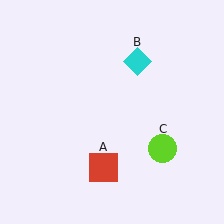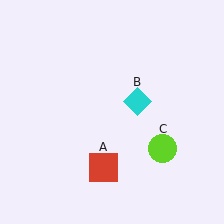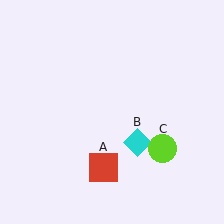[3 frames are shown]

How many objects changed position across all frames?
1 object changed position: cyan diamond (object B).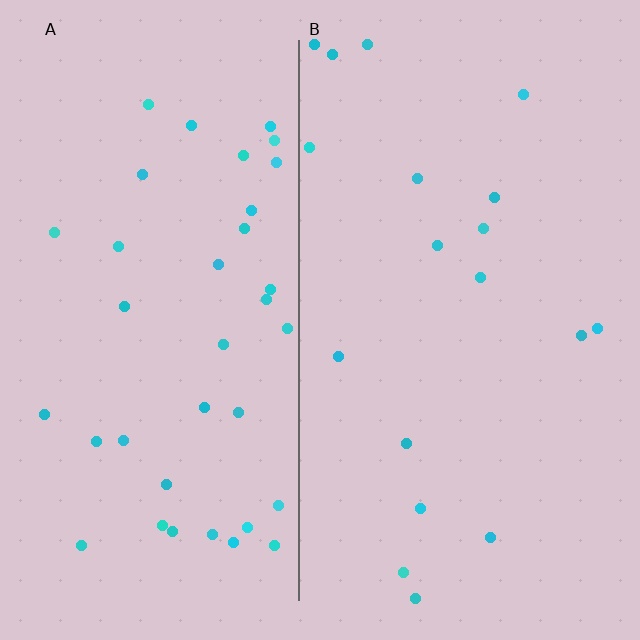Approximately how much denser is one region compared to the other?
Approximately 2.0× — region A over region B.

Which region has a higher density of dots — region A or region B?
A (the left).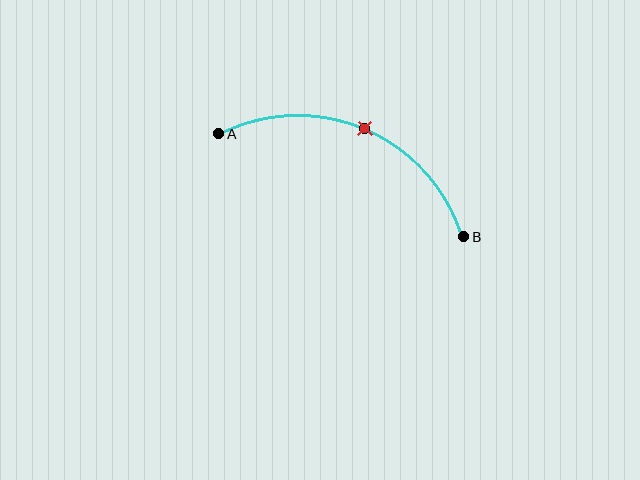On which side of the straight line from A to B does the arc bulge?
The arc bulges above the straight line connecting A and B.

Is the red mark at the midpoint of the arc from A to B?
Yes. The red mark lies on the arc at equal arc-length from both A and B — it is the arc midpoint.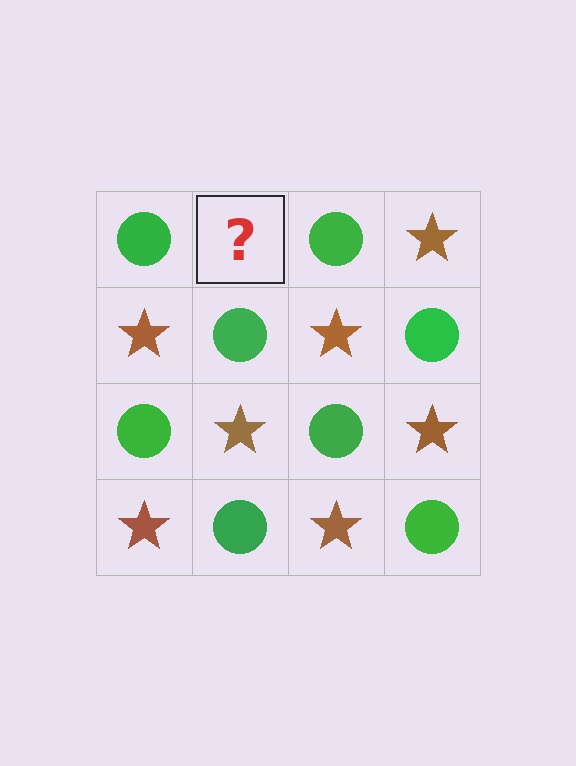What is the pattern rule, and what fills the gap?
The rule is that it alternates green circle and brown star in a checkerboard pattern. The gap should be filled with a brown star.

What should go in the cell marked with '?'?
The missing cell should contain a brown star.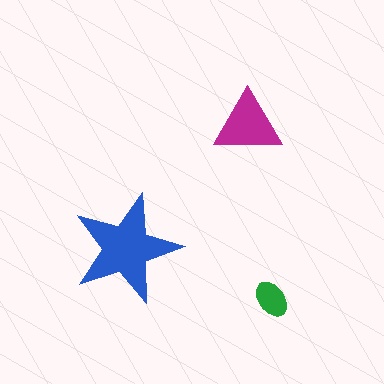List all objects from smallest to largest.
The green ellipse, the magenta triangle, the blue star.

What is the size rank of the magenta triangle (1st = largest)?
2nd.